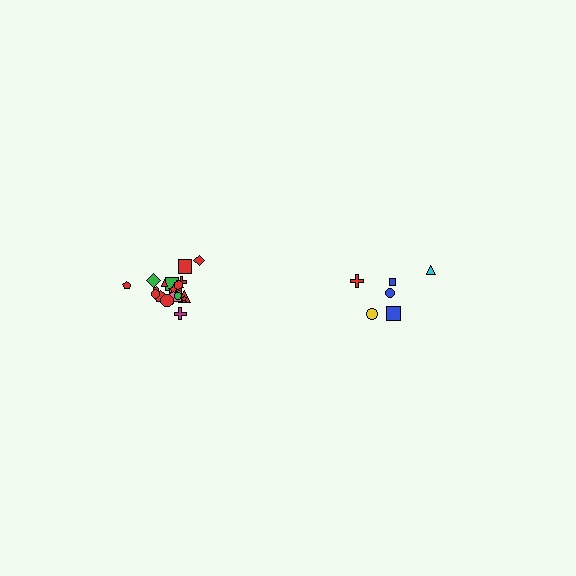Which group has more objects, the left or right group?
The left group.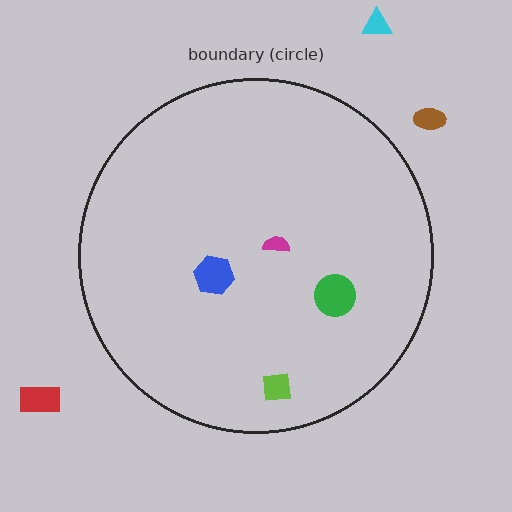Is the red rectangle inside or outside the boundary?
Outside.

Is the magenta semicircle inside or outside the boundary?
Inside.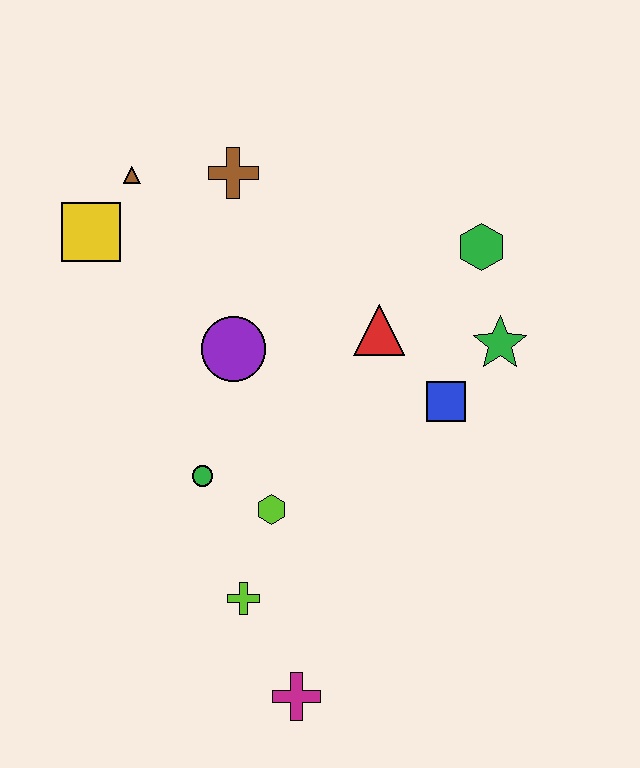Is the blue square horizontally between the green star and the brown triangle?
Yes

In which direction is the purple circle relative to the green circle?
The purple circle is above the green circle.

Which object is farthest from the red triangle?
The magenta cross is farthest from the red triangle.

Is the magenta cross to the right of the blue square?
No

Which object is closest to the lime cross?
The lime hexagon is closest to the lime cross.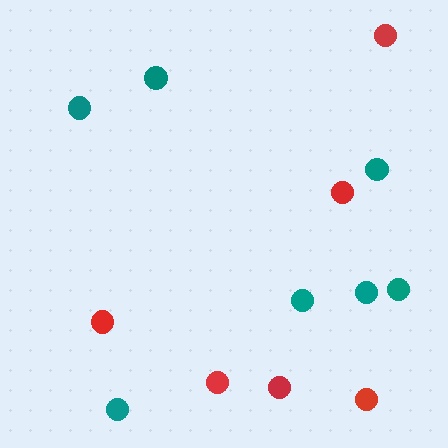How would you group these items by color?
There are 2 groups: one group of teal circles (7) and one group of red circles (6).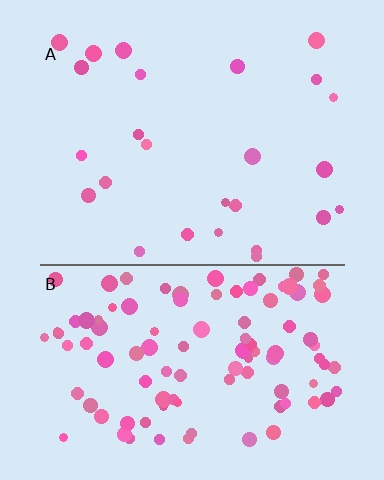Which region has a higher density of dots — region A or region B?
B (the bottom).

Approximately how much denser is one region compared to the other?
Approximately 4.1× — region B over region A.